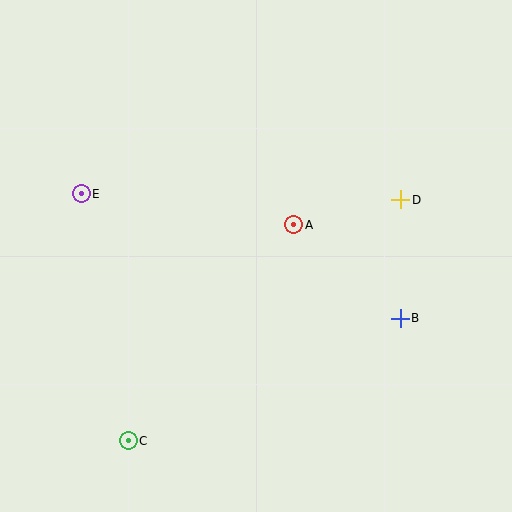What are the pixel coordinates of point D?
Point D is at (401, 200).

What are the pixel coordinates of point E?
Point E is at (81, 194).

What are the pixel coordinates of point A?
Point A is at (294, 225).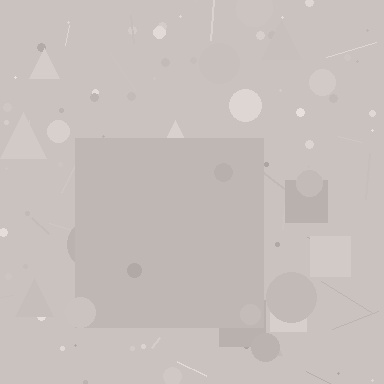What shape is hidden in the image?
A square is hidden in the image.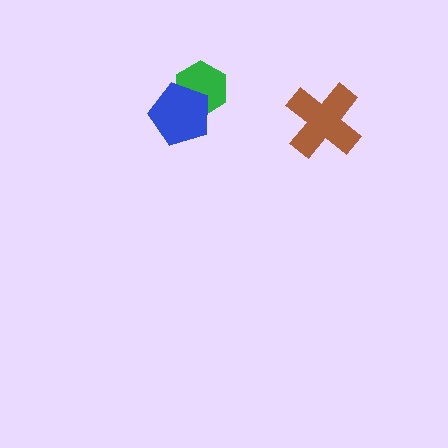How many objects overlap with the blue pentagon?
1 object overlaps with the blue pentagon.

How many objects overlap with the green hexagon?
1 object overlaps with the green hexagon.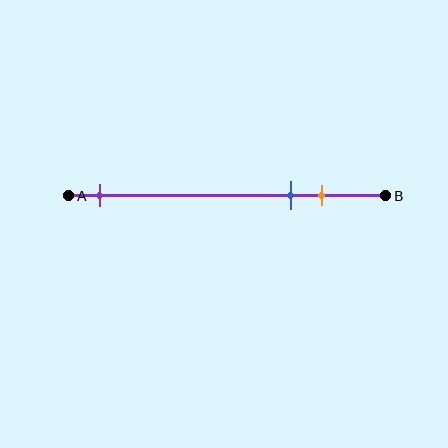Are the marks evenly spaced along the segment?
No, the marks are not evenly spaced.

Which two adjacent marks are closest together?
The blue and orange marks are the closest adjacent pair.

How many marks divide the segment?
There are 3 marks dividing the segment.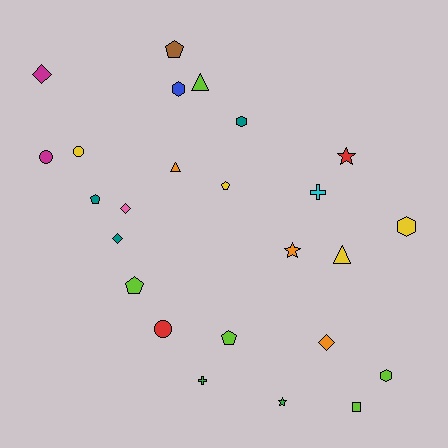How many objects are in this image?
There are 25 objects.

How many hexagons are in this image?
There are 4 hexagons.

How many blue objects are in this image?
There is 1 blue object.